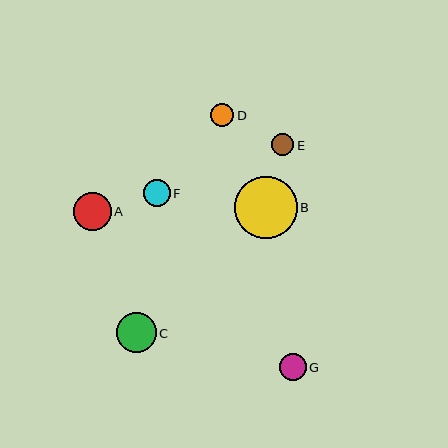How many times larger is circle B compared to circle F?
Circle B is approximately 2.4 times the size of circle F.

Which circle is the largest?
Circle B is the largest with a size of approximately 62 pixels.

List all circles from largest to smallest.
From largest to smallest: B, C, A, G, F, D, E.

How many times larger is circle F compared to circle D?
Circle F is approximately 1.2 times the size of circle D.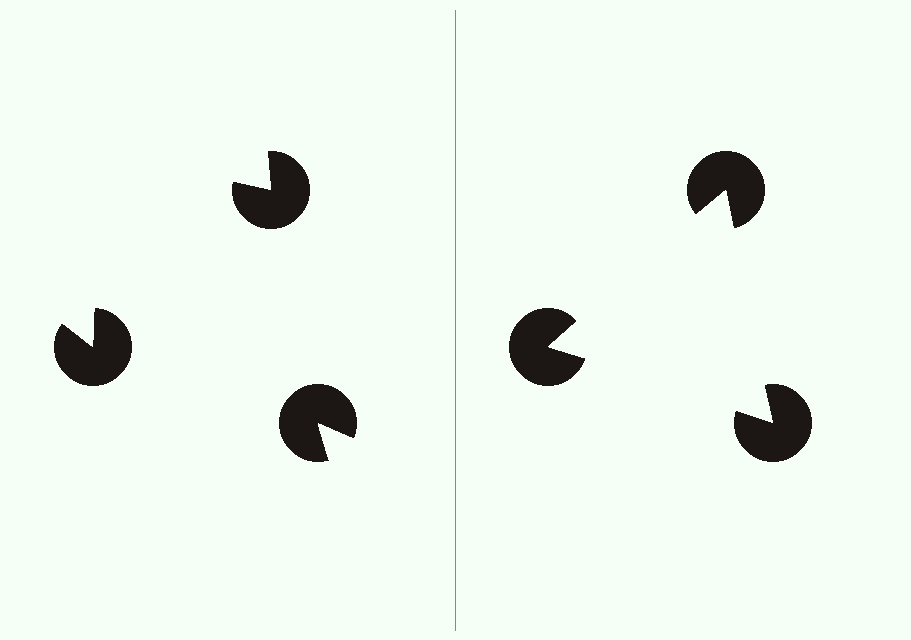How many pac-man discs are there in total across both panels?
6 — 3 on each side.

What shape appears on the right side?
An illusory triangle.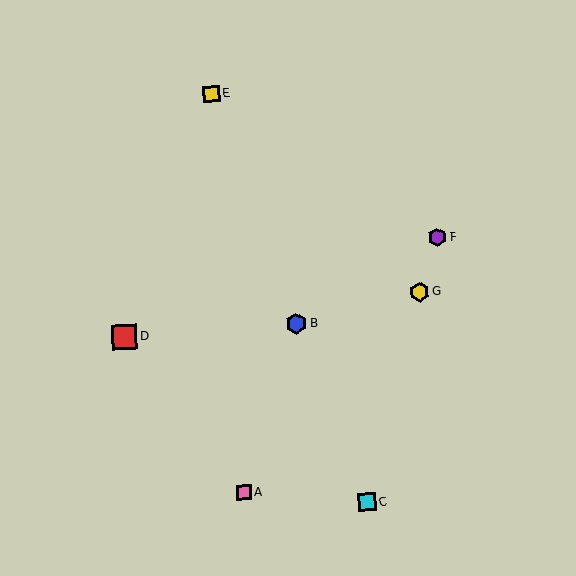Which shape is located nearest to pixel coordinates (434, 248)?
The purple hexagon (labeled F) at (437, 237) is nearest to that location.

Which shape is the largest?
The red square (labeled D) is the largest.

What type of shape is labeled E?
Shape E is a yellow square.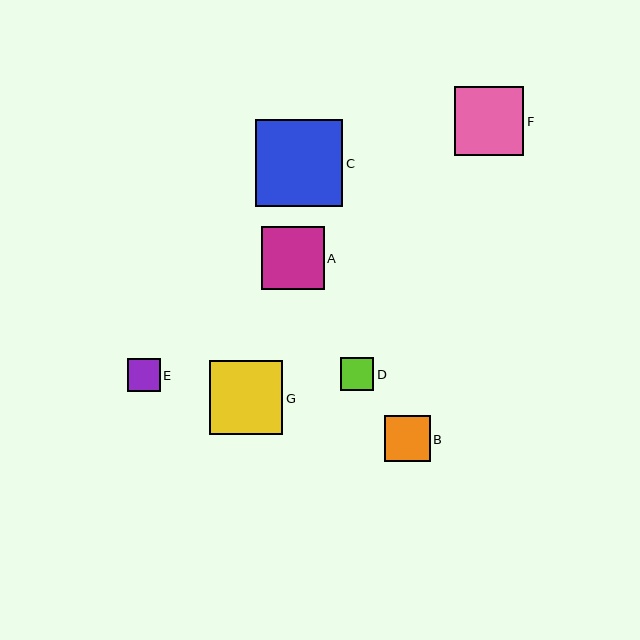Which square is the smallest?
Square E is the smallest with a size of approximately 33 pixels.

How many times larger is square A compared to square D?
Square A is approximately 1.9 times the size of square D.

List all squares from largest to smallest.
From largest to smallest: C, G, F, A, B, D, E.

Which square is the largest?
Square C is the largest with a size of approximately 87 pixels.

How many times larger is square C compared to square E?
Square C is approximately 2.6 times the size of square E.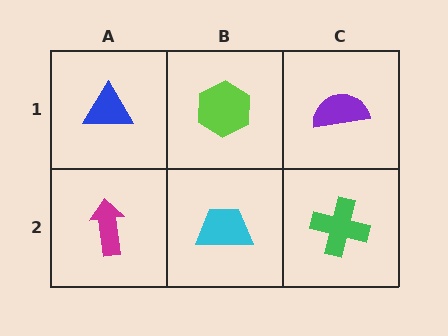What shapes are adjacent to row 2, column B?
A lime hexagon (row 1, column B), a magenta arrow (row 2, column A), a green cross (row 2, column C).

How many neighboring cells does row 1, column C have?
2.